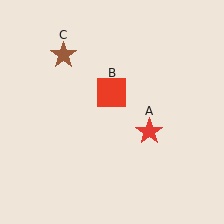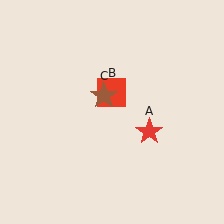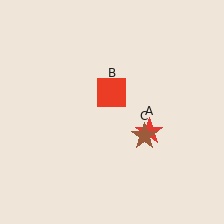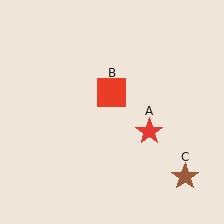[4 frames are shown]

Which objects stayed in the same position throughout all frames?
Red star (object A) and red square (object B) remained stationary.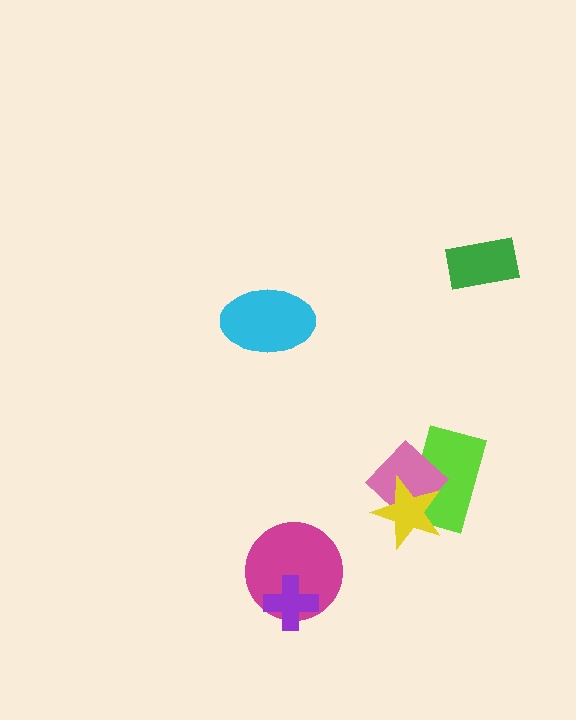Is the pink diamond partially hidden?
Yes, it is partially covered by another shape.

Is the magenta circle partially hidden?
Yes, it is partially covered by another shape.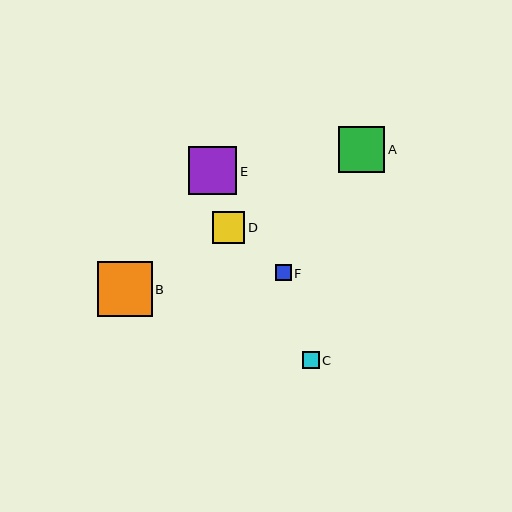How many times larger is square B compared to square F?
Square B is approximately 3.5 times the size of square F.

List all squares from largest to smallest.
From largest to smallest: B, E, A, D, C, F.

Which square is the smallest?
Square F is the smallest with a size of approximately 16 pixels.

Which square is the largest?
Square B is the largest with a size of approximately 55 pixels.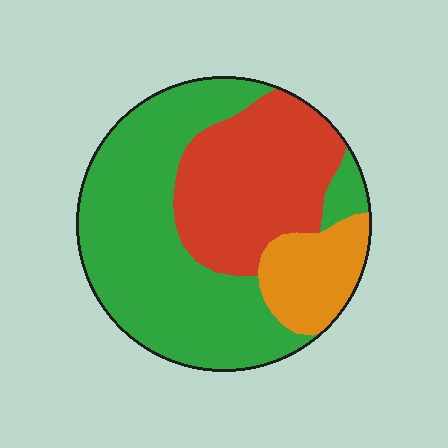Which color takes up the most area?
Green, at roughly 55%.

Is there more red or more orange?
Red.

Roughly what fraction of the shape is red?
Red takes up about one third (1/3) of the shape.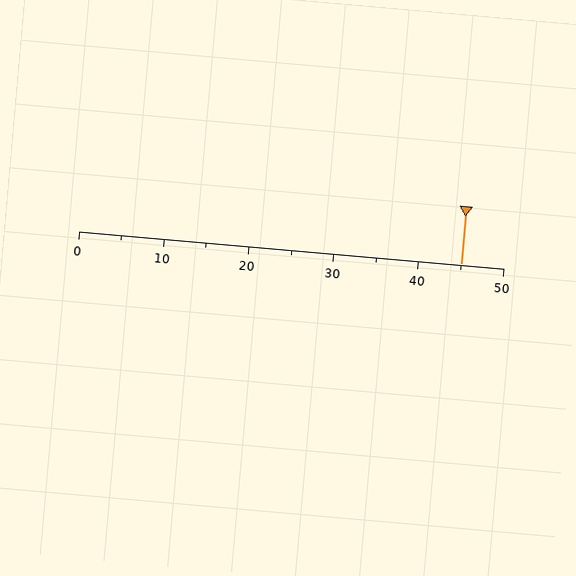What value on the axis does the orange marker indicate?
The marker indicates approximately 45.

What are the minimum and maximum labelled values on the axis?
The axis runs from 0 to 50.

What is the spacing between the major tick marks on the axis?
The major ticks are spaced 10 apart.